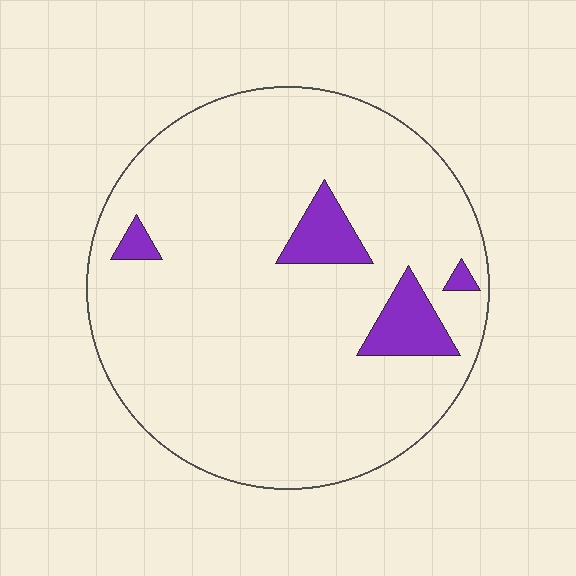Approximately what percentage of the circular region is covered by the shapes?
Approximately 10%.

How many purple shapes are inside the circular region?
4.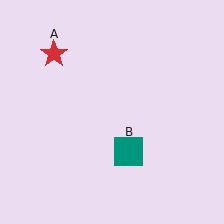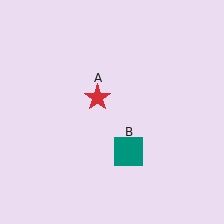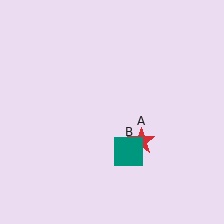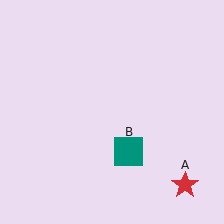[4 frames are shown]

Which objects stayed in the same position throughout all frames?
Teal square (object B) remained stationary.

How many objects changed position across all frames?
1 object changed position: red star (object A).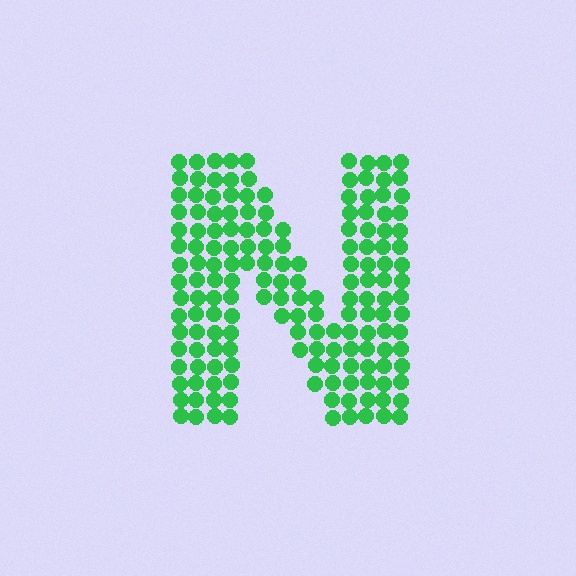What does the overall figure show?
The overall figure shows the letter N.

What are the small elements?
The small elements are circles.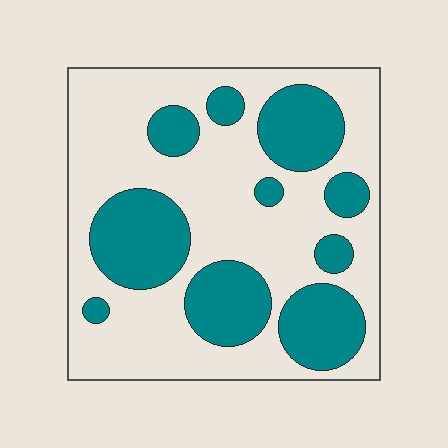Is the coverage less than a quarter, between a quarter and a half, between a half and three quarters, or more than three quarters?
Between a quarter and a half.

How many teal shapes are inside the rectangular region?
10.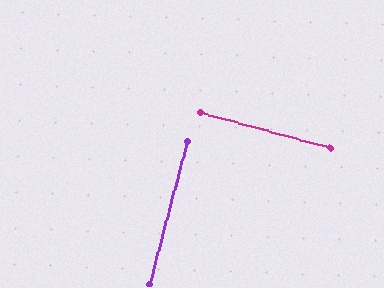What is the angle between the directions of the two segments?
Approximately 89 degrees.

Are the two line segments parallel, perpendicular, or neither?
Perpendicular — they meet at approximately 89°.